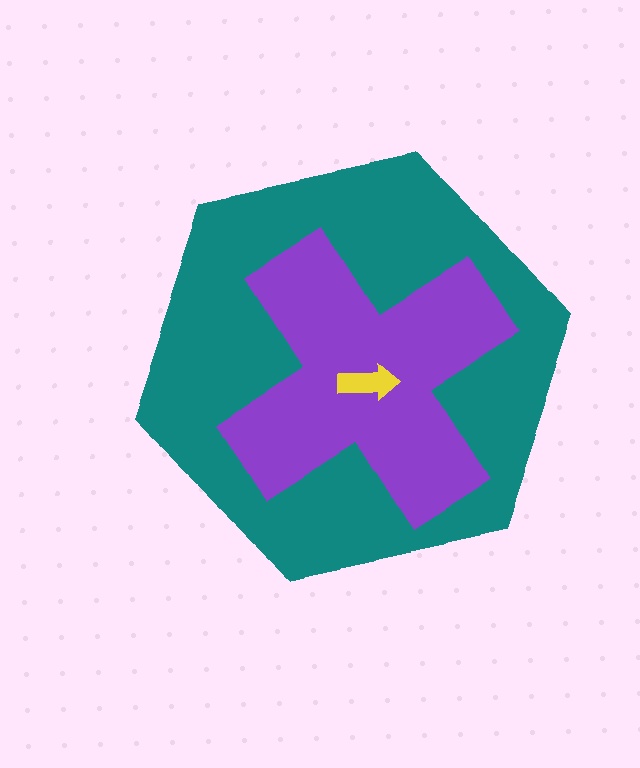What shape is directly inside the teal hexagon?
The purple cross.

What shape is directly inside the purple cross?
The yellow arrow.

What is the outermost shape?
The teal hexagon.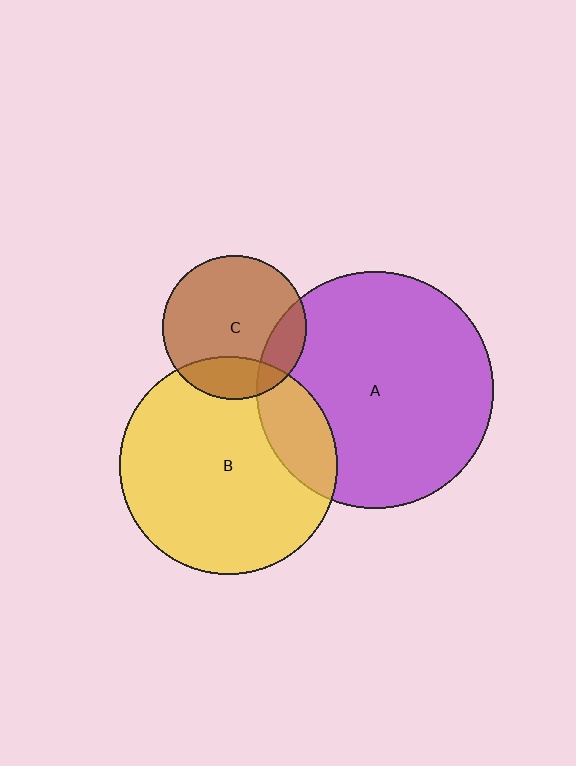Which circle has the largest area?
Circle A (purple).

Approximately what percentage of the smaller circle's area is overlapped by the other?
Approximately 20%.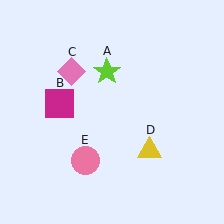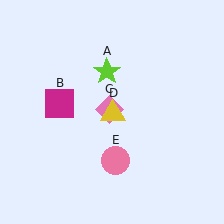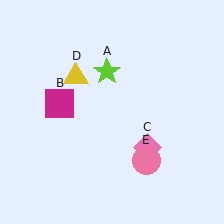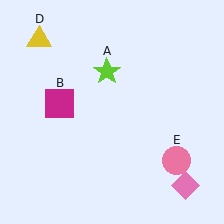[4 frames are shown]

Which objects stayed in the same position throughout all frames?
Lime star (object A) and magenta square (object B) remained stationary.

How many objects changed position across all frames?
3 objects changed position: pink diamond (object C), yellow triangle (object D), pink circle (object E).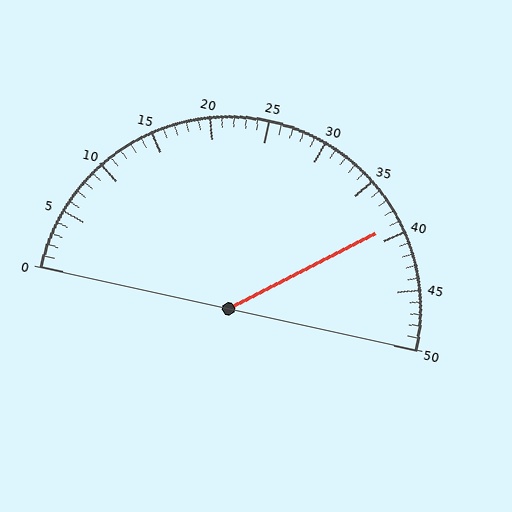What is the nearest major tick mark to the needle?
The nearest major tick mark is 40.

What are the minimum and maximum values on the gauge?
The gauge ranges from 0 to 50.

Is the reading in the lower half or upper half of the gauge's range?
The reading is in the upper half of the range (0 to 50).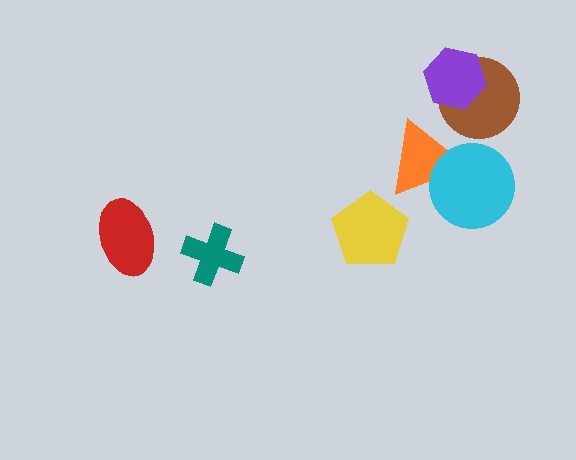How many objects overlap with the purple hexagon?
1 object overlaps with the purple hexagon.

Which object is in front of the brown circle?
The purple hexagon is in front of the brown circle.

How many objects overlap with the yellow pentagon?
0 objects overlap with the yellow pentagon.